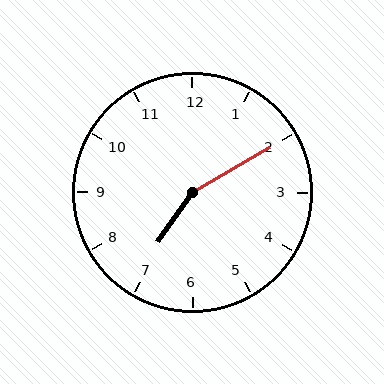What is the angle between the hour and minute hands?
Approximately 155 degrees.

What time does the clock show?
7:10.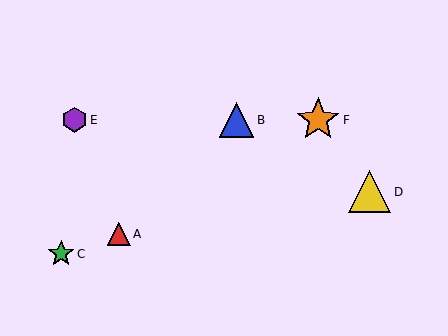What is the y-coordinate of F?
Object F is at y≈120.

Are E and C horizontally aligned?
No, E is at y≈120 and C is at y≈254.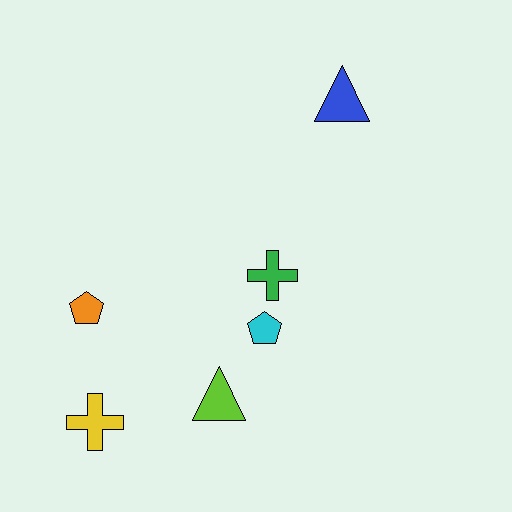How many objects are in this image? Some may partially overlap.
There are 6 objects.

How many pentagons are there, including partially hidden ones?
There are 2 pentagons.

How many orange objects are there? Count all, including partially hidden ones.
There is 1 orange object.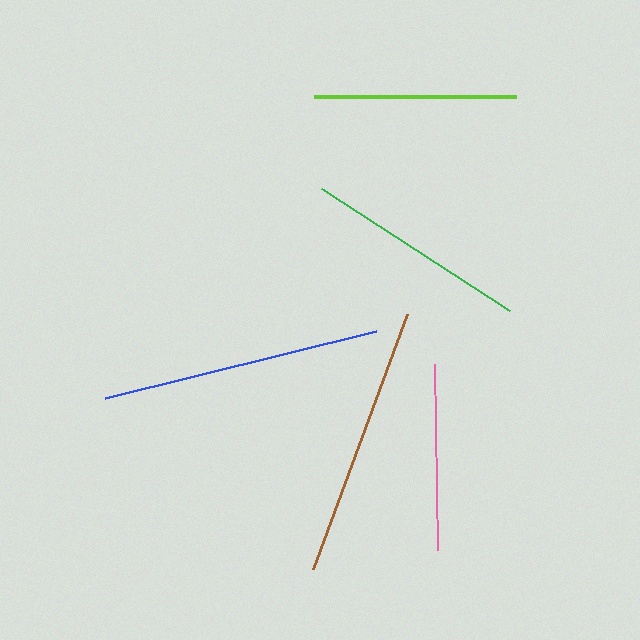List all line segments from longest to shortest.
From longest to shortest: blue, brown, green, lime, pink.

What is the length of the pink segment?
The pink segment is approximately 186 pixels long.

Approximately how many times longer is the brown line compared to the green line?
The brown line is approximately 1.2 times the length of the green line.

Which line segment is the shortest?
The pink line is the shortest at approximately 186 pixels.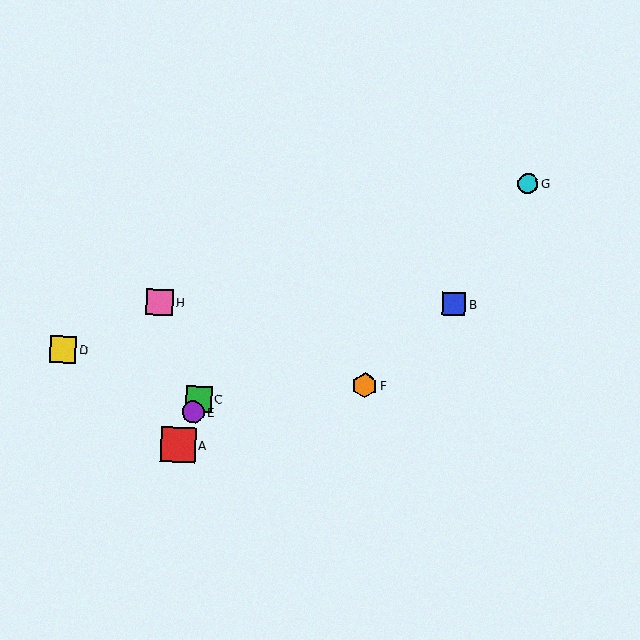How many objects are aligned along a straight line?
3 objects (A, C, E) are aligned along a straight line.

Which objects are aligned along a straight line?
Objects A, C, E are aligned along a straight line.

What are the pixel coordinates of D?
Object D is at (63, 349).